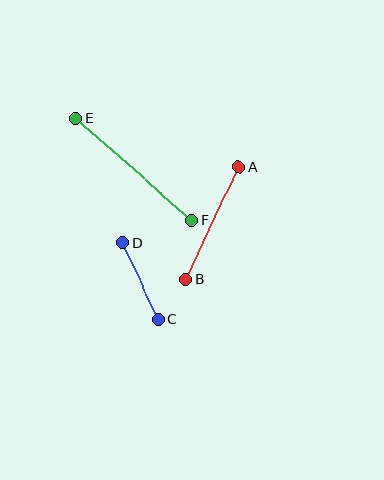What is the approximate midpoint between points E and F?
The midpoint is at approximately (134, 169) pixels.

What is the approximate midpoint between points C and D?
The midpoint is at approximately (140, 281) pixels.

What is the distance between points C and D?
The distance is approximately 84 pixels.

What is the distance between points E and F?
The distance is approximately 155 pixels.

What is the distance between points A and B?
The distance is approximately 124 pixels.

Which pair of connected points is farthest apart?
Points E and F are farthest apart.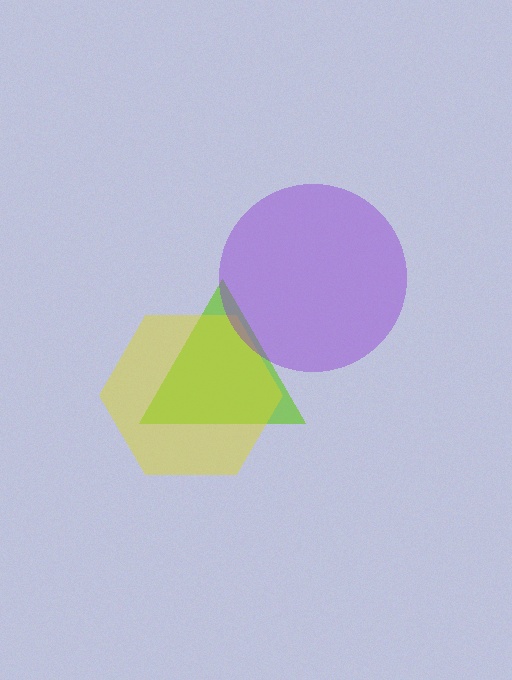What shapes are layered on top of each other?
The layered shapes are: a lime triangle, a yellow hexagon, a purple circle.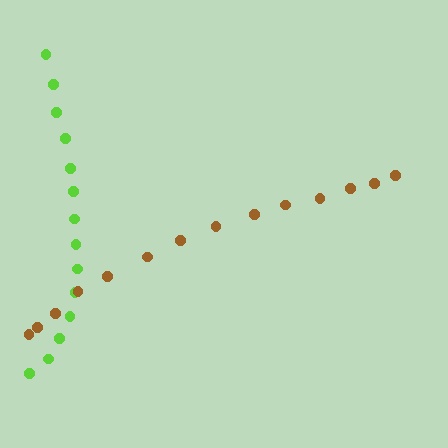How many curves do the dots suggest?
There are 2 distinct paths.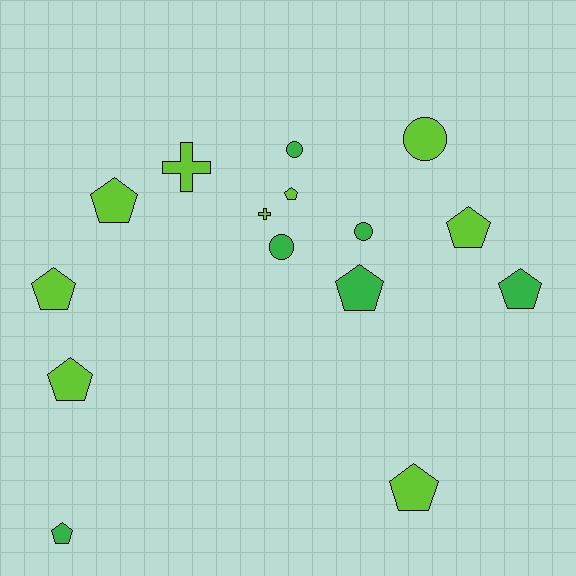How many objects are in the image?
There are 15 objects.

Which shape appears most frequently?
Pentagon, with 9 objects.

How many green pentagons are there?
There are 3 green pentagons.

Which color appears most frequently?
Lime, with 9 objects.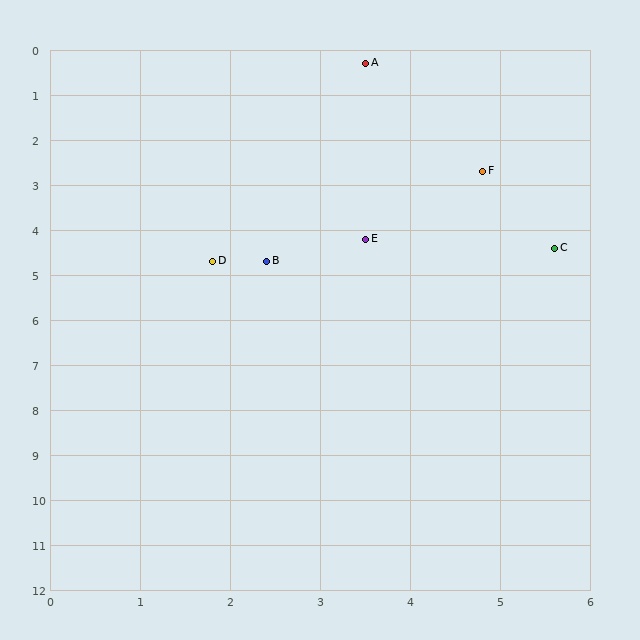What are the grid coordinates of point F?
Point F is at approximately (4.8, 2.7).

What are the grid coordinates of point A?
Point A is at approximately (3.5, 0.3).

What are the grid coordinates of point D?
Point D is at approximately (1.8, 4.7).